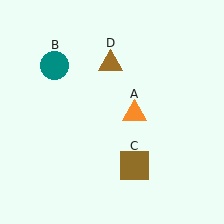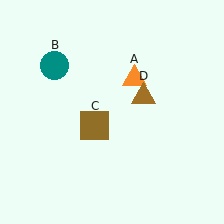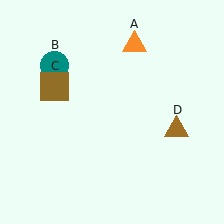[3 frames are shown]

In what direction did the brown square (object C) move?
The brown square (object C) moved up and to the left.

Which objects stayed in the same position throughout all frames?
Teal circle (object B) remained stationary.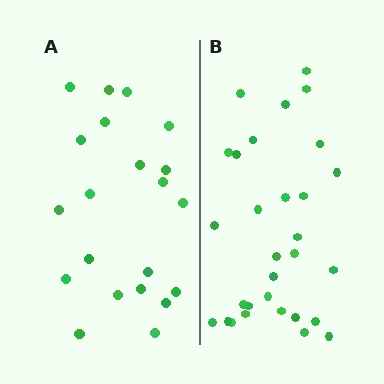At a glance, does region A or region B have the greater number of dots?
Region B (the right region) has more dots.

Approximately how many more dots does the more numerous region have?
Region B has roughly 8 or so more dots than region A.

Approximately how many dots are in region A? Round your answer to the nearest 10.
About 20 dots. (The exact count is 21, which rounds to 20.)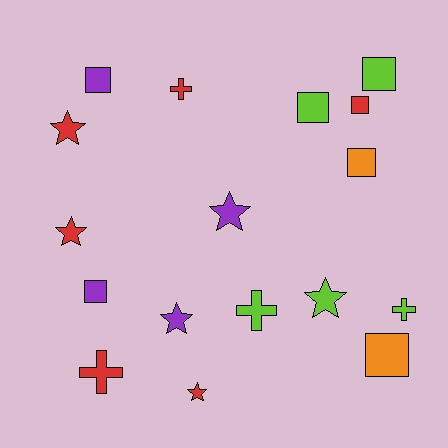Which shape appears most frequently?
Square, with 7 objects.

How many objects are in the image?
There are 17 objects.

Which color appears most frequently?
Red, with 6 objects.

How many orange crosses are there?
There are no orange crosses.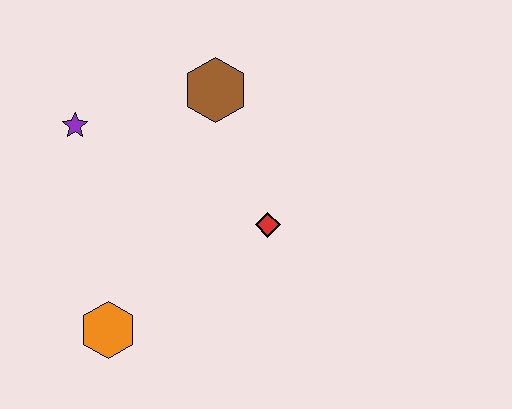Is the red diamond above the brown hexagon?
No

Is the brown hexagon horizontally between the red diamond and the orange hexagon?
Yes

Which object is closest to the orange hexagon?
The red diamond is closest to the orange hexagon.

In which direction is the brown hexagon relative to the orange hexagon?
The brown hexagon is above the orange hexagon.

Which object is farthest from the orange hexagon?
The brown hexagon is farthest from the orange hexagon.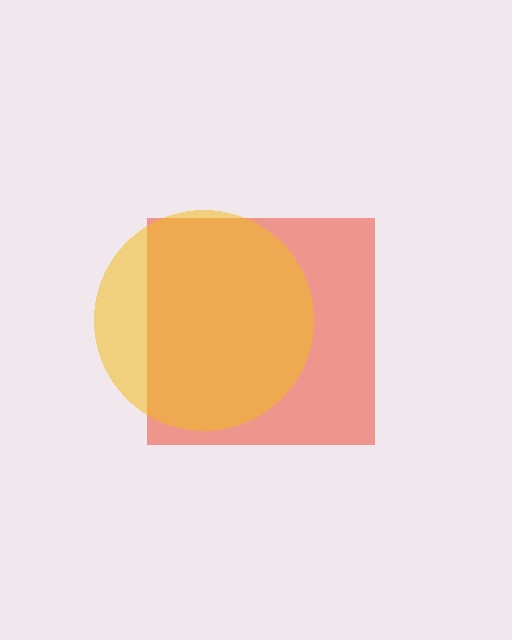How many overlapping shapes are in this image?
There are 2 overlapping shapes in the image.